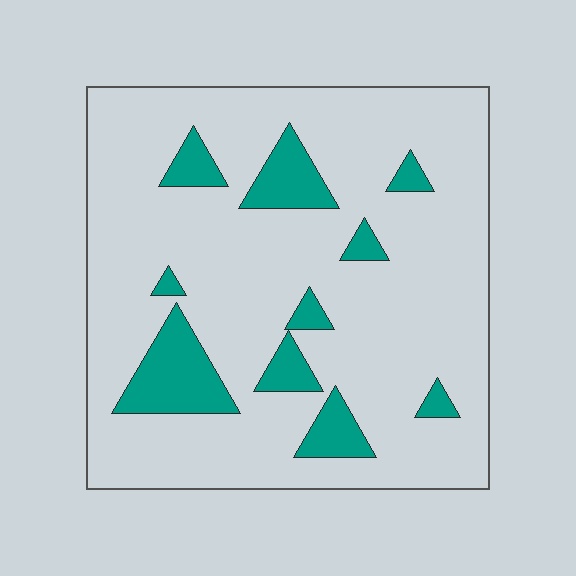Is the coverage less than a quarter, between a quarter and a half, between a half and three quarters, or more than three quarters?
Less than a quarter.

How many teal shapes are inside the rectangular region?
10.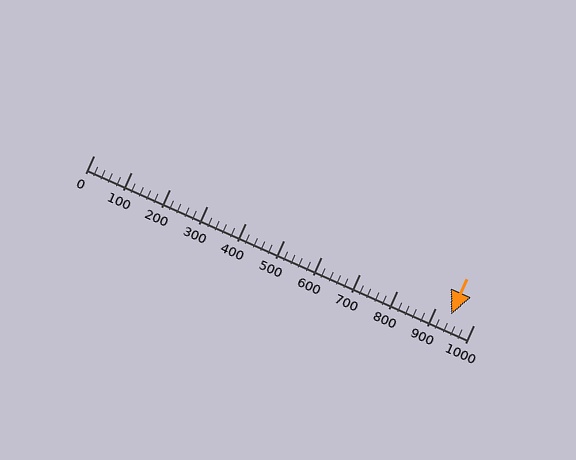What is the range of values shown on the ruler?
The ruler shows values from 0 to 1000.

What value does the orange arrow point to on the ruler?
The orange arrow points to approximately 940.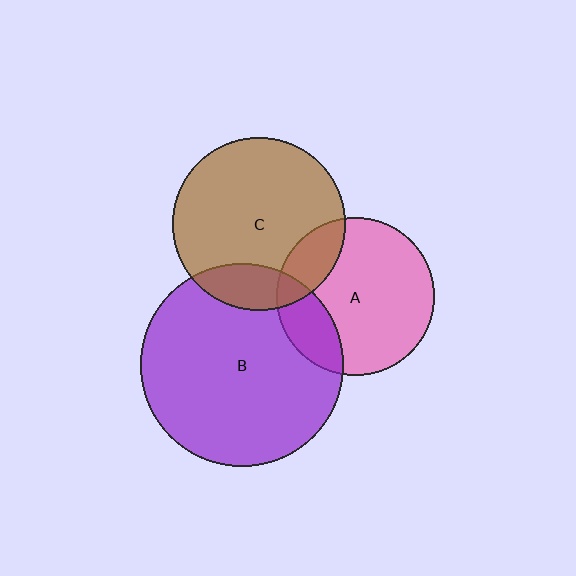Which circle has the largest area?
Circle B (purple).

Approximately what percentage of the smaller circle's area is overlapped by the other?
Approximately 20%.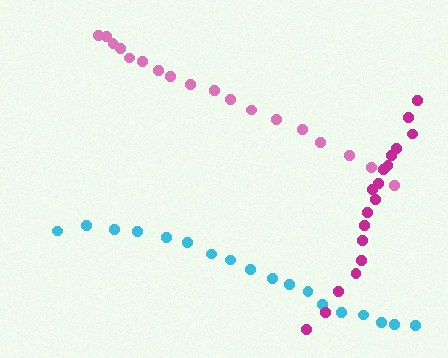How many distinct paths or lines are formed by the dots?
There are 3 distinct paths.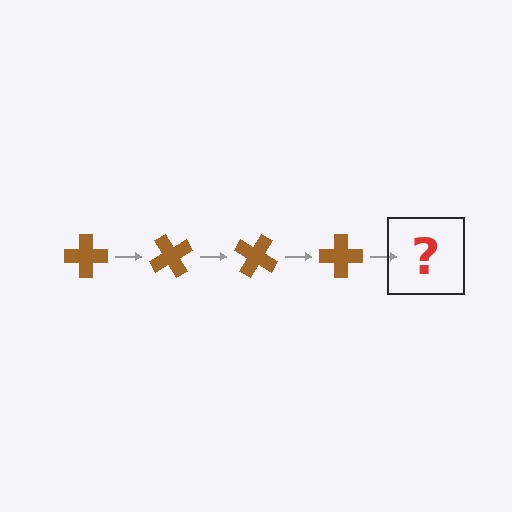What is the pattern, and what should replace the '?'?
The pattern is that the cross rotates 60 degrees each step. The '?' should be a brown cross rotated 240 degrees.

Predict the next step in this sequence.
The next step is a brown cross rotated 240 degrees.